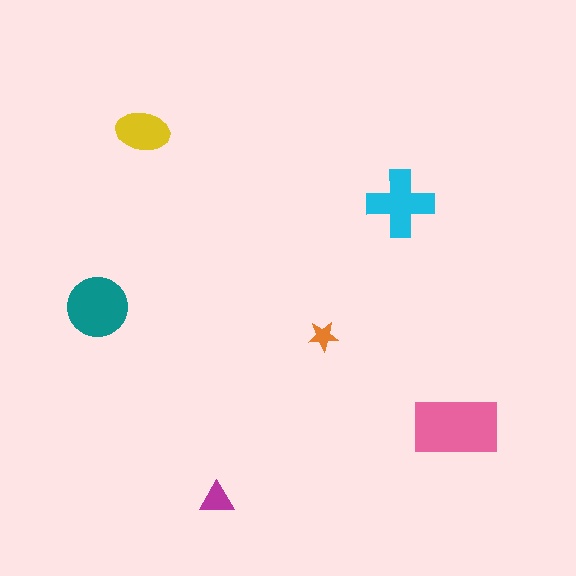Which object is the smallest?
The orange star.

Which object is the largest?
The pink rectangle.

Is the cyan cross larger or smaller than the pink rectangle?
Smaller.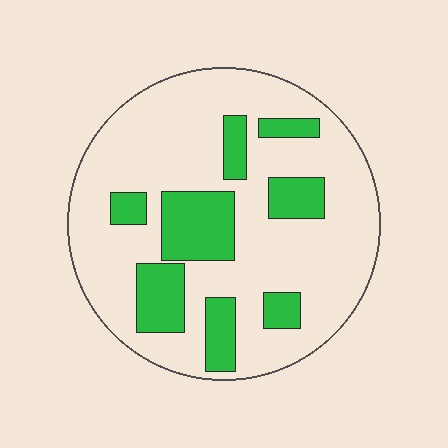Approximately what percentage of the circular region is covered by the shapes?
Approximately 25%.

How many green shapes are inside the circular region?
8.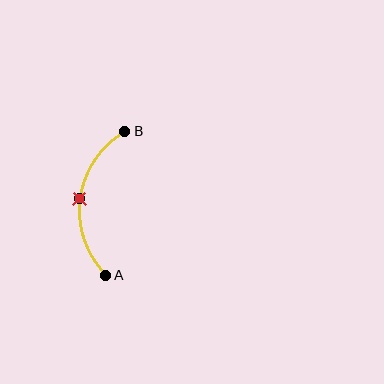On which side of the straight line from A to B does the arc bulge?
The arc bulges to the left of the straight line connecting A and B.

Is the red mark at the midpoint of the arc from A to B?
Yes. The red mark lies on the arc at equal arc-length from both A and B — it is the arc midpoint.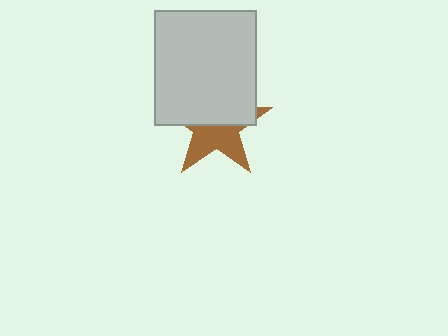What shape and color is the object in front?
The object in front is a light gray rectangle.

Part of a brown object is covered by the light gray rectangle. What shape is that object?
It is a star.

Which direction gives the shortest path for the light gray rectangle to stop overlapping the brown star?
Moving up gives the shortest separation.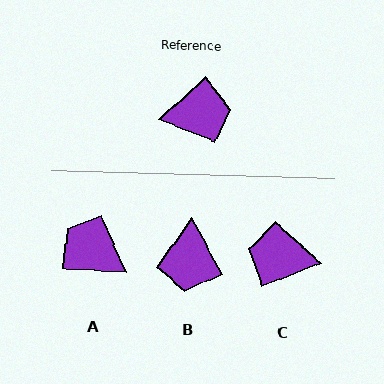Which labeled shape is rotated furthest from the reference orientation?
C, about 160 degrees away.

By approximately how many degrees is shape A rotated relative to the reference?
Approximately 135 degrees counter-clockwise.